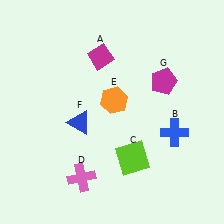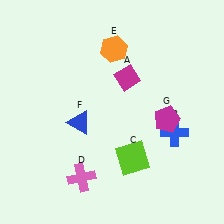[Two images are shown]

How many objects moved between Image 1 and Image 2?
3 objects moved between the two images.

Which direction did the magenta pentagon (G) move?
The magenta pentagon (G) moved down.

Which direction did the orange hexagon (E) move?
The orange hexagon (E) moved up.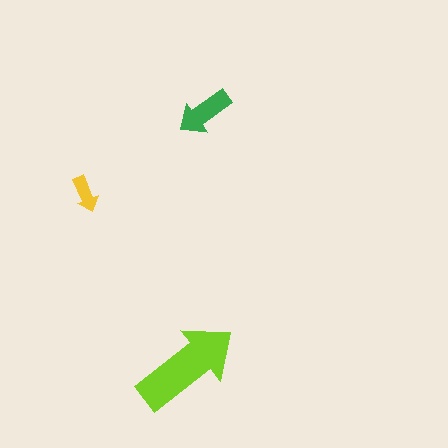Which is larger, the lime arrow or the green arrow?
The lime one.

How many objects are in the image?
There are 3 objects in the image.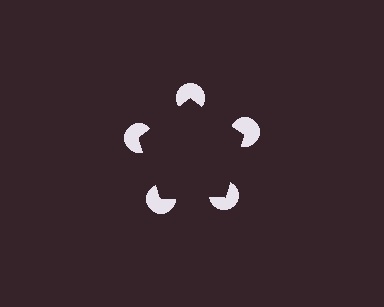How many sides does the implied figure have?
5 sides.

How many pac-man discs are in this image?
There are 5 — one at each vertex of the illusory pentagon.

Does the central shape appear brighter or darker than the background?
It typically appears slightly darker than the background, even though no actual brightness change is drawn.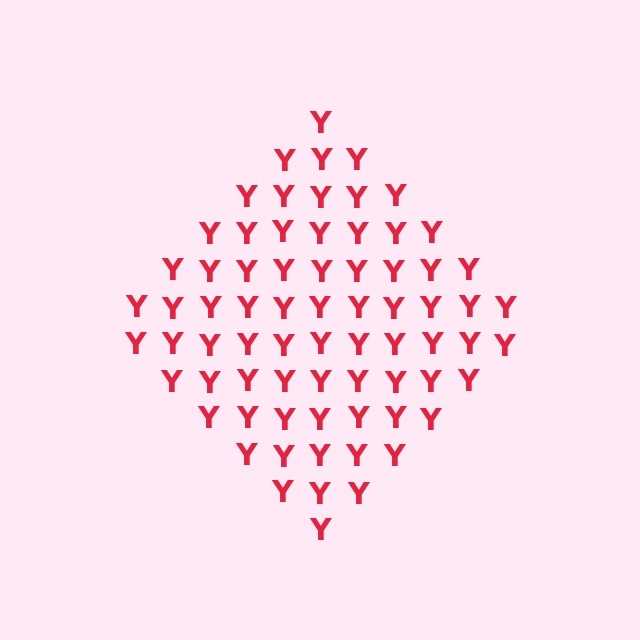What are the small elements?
The small elements are letter Y's.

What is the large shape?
The large shape is a diamond.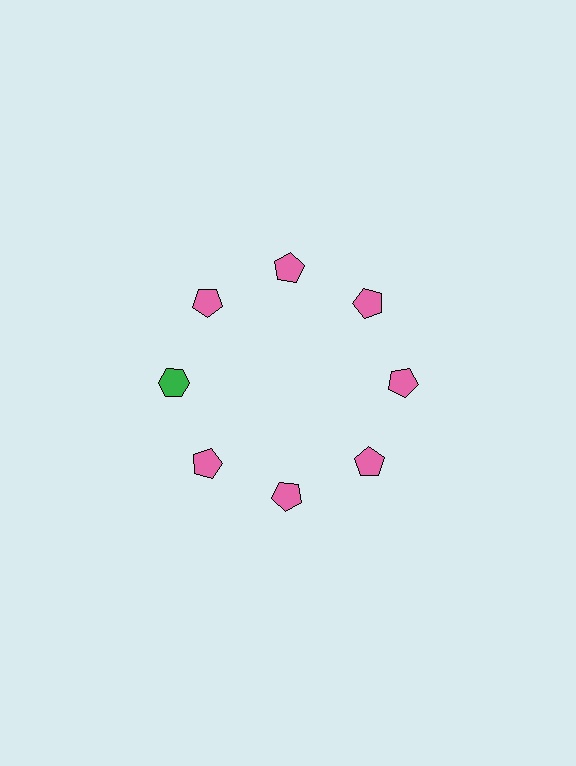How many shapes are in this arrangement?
There are 8 shapes arranged in a ring pattern.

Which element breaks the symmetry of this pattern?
The green hexagon at roughly the 9 o'clock position breaks the symmetry. All other shapes are pink pentagons.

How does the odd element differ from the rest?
It differs in both color (green instead of pink) and shape (hexagon instead of pentagon).